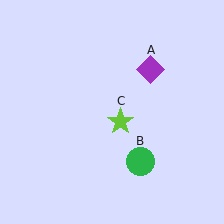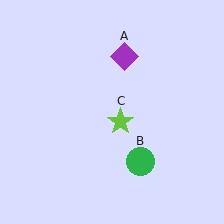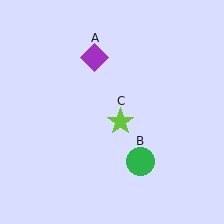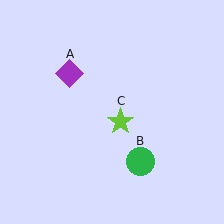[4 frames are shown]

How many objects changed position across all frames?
1 object changed position: purple diamond (object A).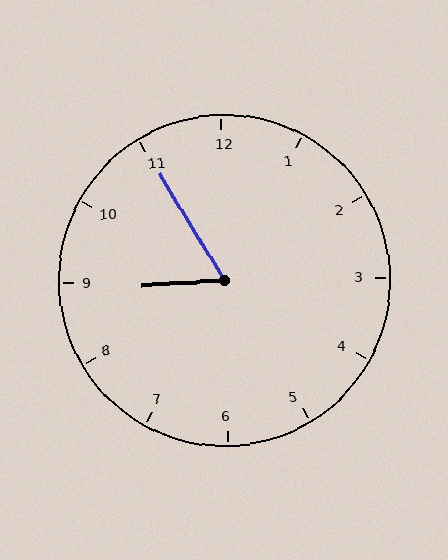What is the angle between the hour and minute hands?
Approximately 62 degrees.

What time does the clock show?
8:55.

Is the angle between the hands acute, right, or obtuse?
It is acute.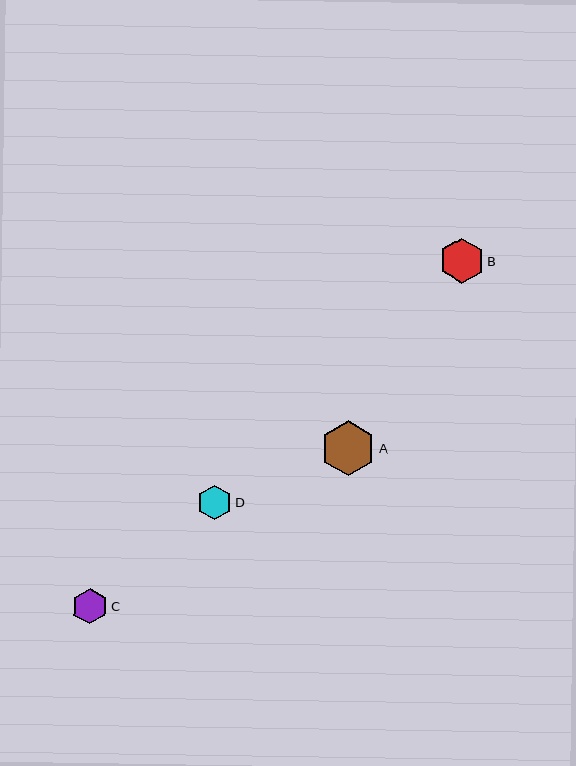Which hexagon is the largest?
Hexagon A is the largest with a size of approximately 55 pixels.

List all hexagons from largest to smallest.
From largest to smallest: A, B, C, D.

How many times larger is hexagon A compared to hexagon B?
Hexagon A is approximately 1.2 times the size of hexagon B.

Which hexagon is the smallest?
Hexagon D is the smallest with a size of approximately 35 pixels.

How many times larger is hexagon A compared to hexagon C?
Hexagon A is approximately 1.6 times the size of hexagon C.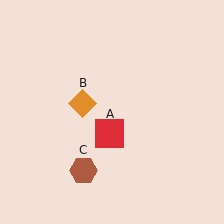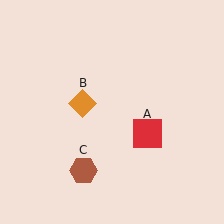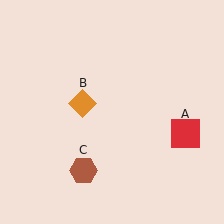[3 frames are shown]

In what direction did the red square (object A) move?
The red square (object A) moved right.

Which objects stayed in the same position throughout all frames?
Orange diamond (object B) and brown hexagon (object C) remained stationary.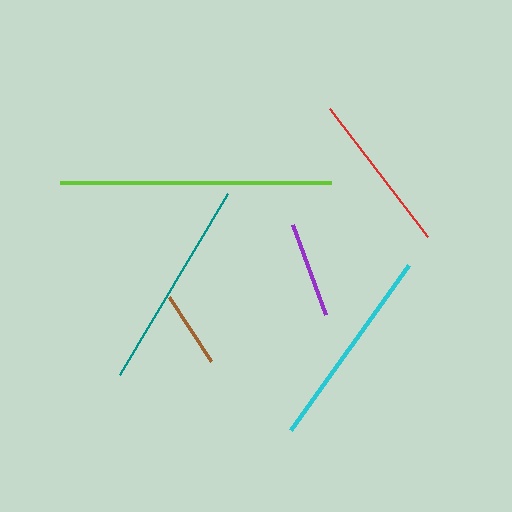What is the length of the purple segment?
The purple segment is approximately 96 pixels long.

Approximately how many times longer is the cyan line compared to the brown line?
The cyan line is approximately 2.6 times the length of the brown line.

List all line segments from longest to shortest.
From longest to shortest: lime, teal, cyan, red, purple, brown.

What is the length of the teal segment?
The teal segment is approximately 212 pixels long.